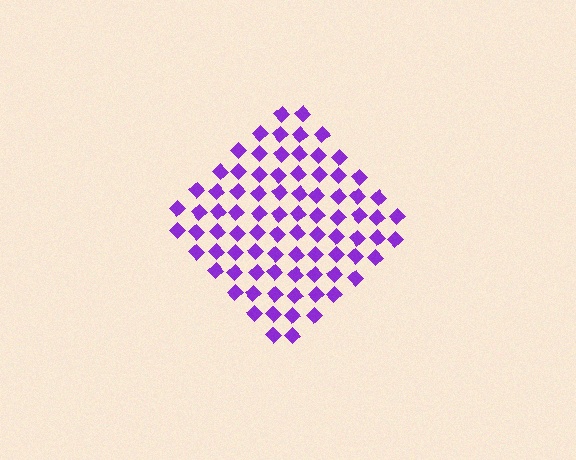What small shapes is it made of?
It is made of small diamonds.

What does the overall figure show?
The overall figure shows a diamond.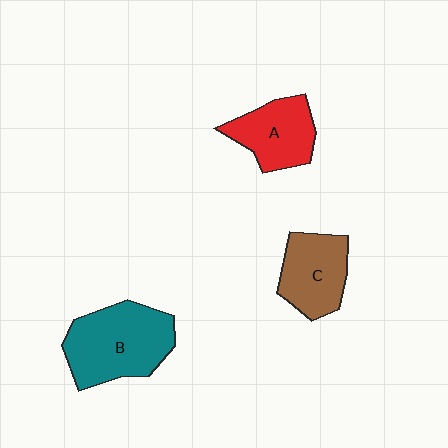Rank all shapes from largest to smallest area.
From largest to smallest: B (teal), C (brown), A (red).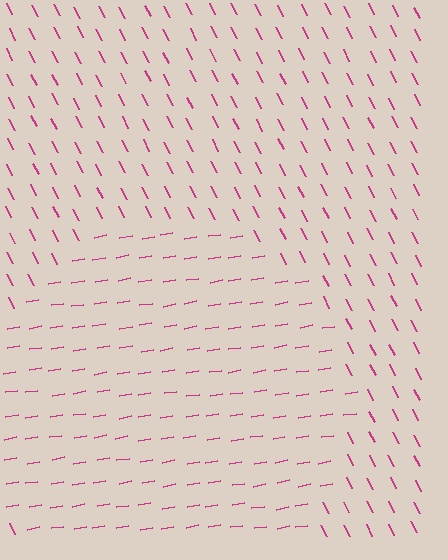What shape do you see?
I see a circle.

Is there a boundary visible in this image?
Yes, there is a texture boundary formed by a change in line orientation.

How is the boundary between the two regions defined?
The boundary is defined purely by a change in line orientation (approximately 73 degrees difference). All lines are the same color and thickness.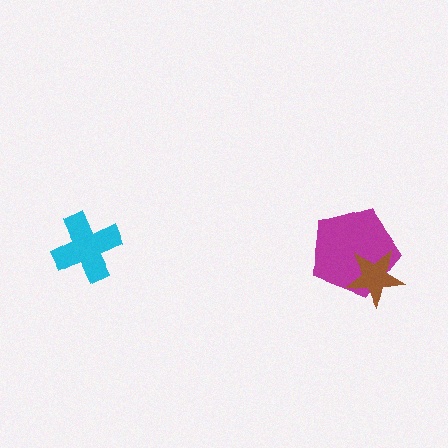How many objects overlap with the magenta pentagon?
1 object overlaps with the magenta pentagon.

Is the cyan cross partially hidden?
No, no other shape covers it.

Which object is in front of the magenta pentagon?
The brown star is in front of the magenta pentagon.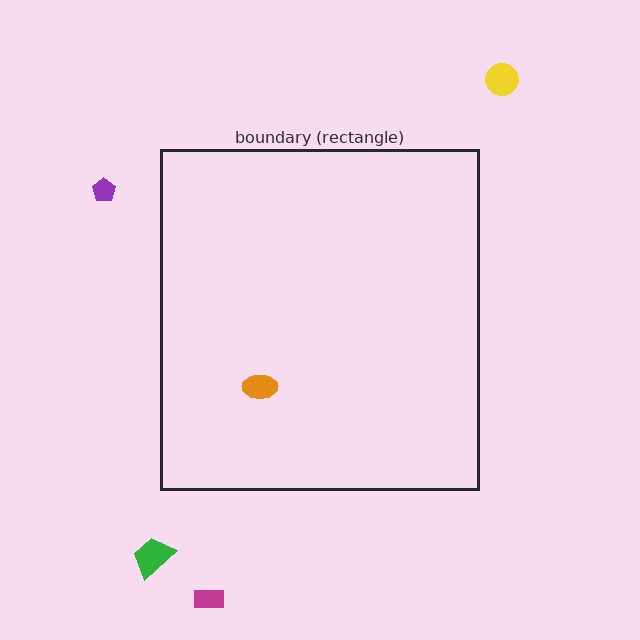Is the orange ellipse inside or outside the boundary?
Inside.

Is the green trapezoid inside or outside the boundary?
Outside.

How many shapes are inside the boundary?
1 inside, 4 outside.